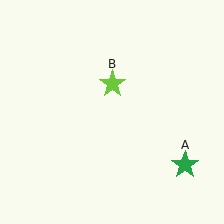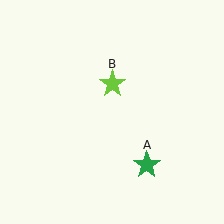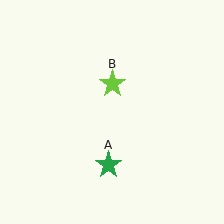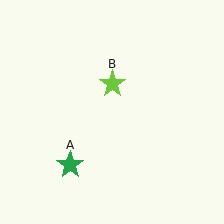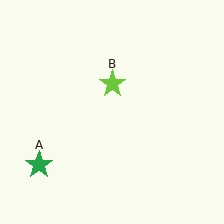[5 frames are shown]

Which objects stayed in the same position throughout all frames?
Lime star (object B) remained stationary.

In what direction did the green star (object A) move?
The green star (object A) moved left.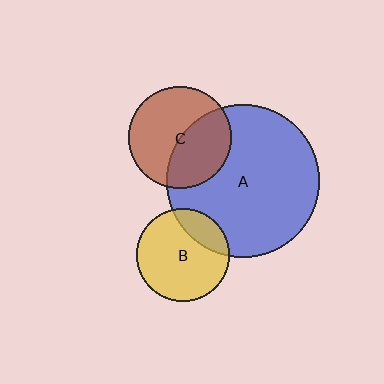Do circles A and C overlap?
Yes.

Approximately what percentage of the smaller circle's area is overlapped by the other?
Approximately 45%.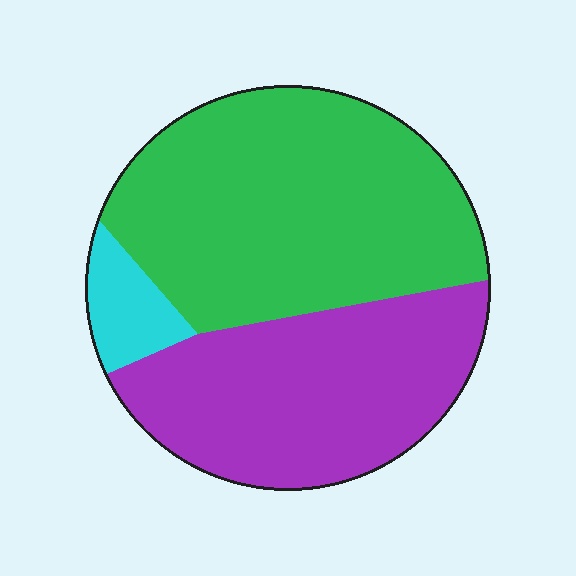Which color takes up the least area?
Cyan, at roughly 5%.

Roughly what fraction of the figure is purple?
Purple covers roughly 40% of the figure.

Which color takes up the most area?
Green, at roughly 55%.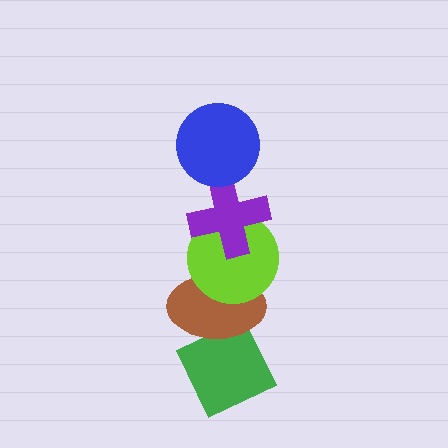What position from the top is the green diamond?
The green diamond is 5th from the top.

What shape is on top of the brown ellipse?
The lime circle is on top of the brown ellipse.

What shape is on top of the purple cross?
The blue circle is on top of the purple cross.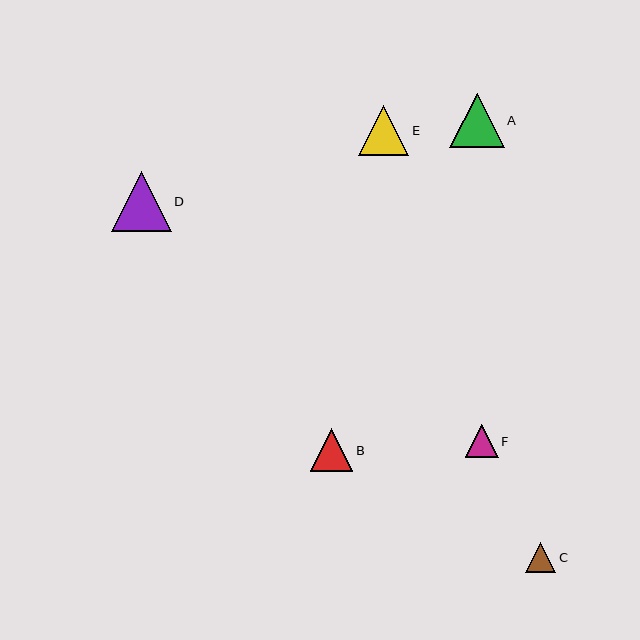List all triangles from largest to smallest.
From largest to smallest: D, A, E, B, F, C.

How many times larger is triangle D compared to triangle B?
Triangle D is approximately 1.4 times the size of triangle B.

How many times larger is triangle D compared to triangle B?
Triangle D is approximately 1.4 times the size of triangle B.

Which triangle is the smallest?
Triangle C is the smallest with a size of approximately 30 pixels.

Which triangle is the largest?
Triangle D is the largest with a size of approximately 60 pixels.